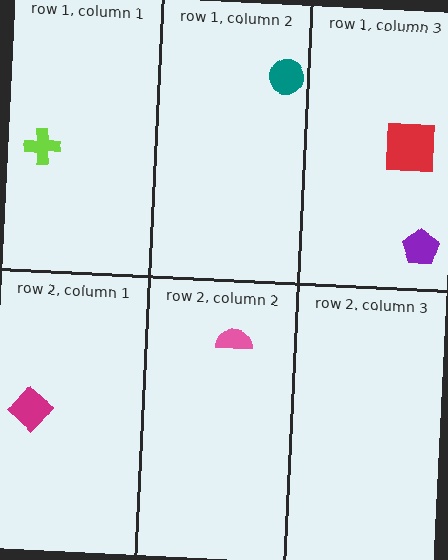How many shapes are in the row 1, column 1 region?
1.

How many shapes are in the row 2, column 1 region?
1.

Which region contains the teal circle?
The row 1, column 2 region.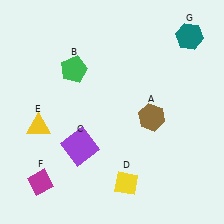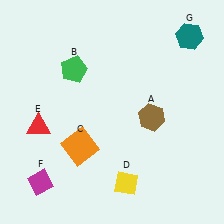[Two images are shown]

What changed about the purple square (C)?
In Image 1, C is purple. In Image 2, it changed to orange.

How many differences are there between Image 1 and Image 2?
There are 2 differences between the two images.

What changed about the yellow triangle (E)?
In Image 1, E is yellow. In Image 2, it changed to red.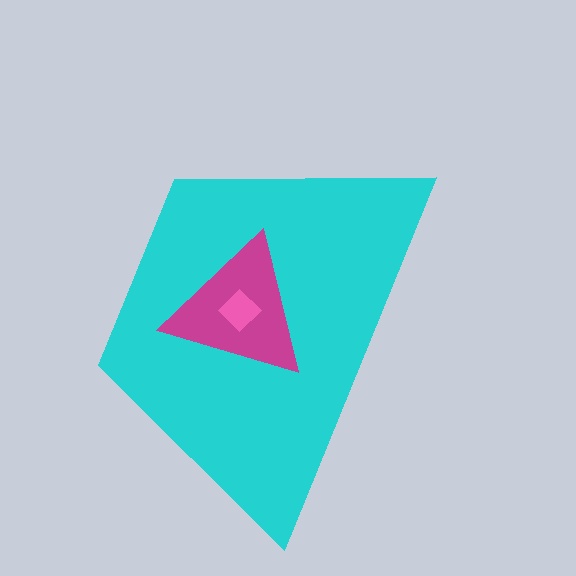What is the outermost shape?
The cyan trapezoid.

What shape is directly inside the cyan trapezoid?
The magenta triangle.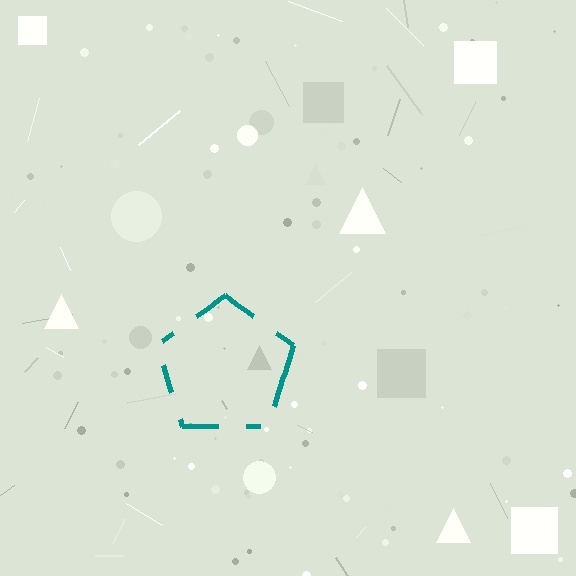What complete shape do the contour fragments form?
The contour fragments form a pentagon.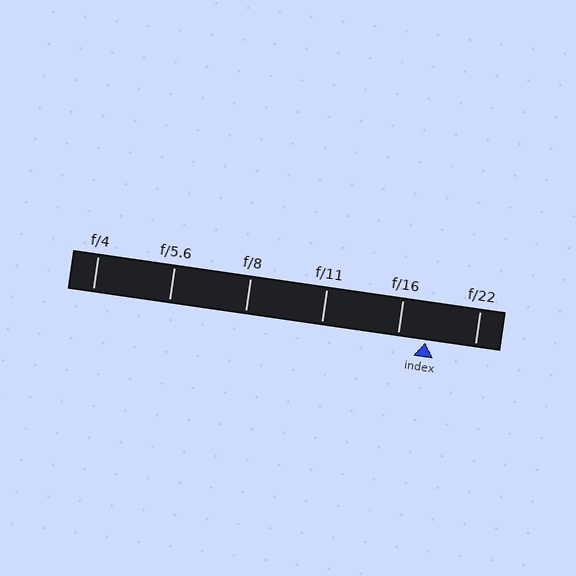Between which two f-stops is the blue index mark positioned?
The index mark is between f/16 and f/22.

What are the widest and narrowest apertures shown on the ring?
The widest aperture shown is f/4 and the narrowest is f/22.